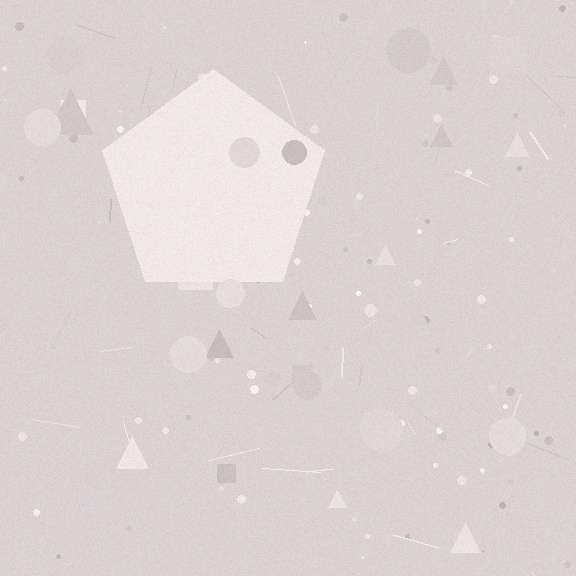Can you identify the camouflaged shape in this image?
The camouflaged shape is a pentagon.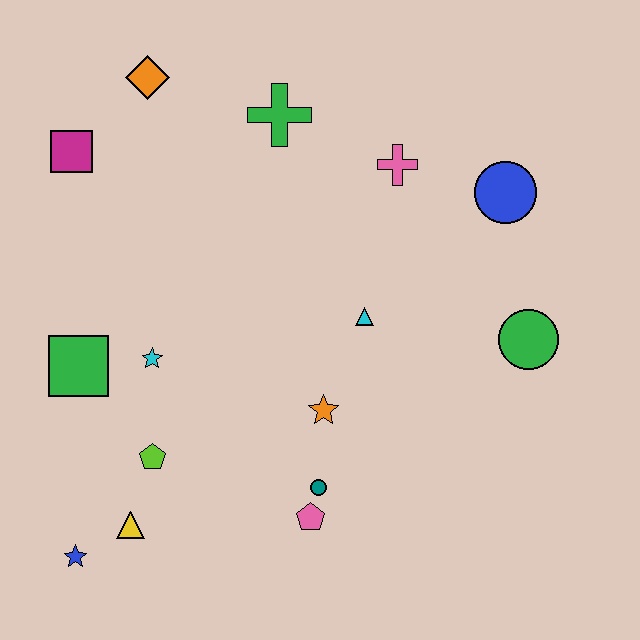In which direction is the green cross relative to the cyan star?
The green cross is above the cyan star.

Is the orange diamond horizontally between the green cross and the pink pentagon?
No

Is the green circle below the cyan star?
No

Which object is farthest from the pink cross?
The blue star is farthest from the pink cross.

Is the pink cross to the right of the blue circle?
No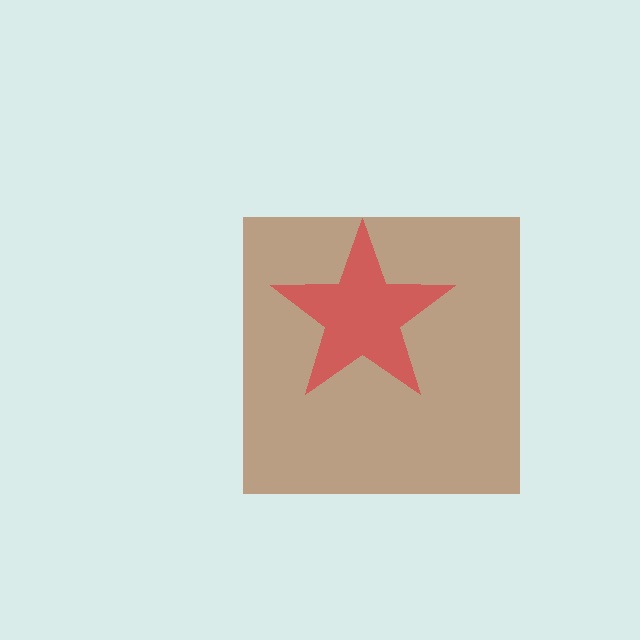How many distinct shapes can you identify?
There are 2 distinct shapes: a brown square, a red star.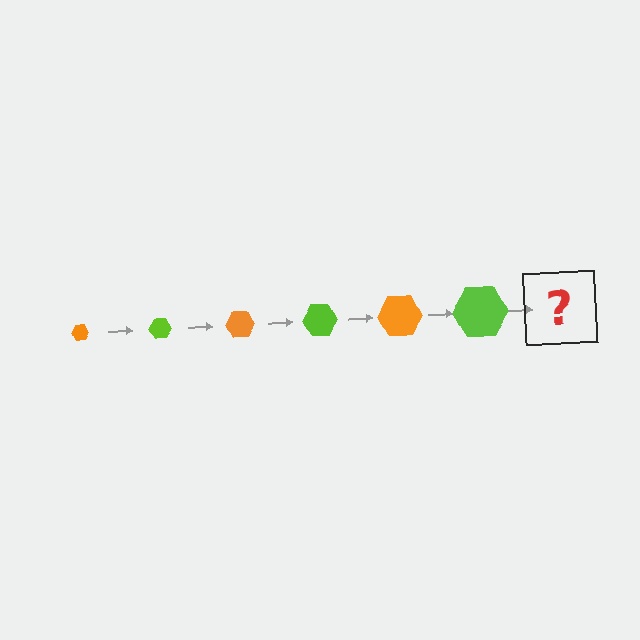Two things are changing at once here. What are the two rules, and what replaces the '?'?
The two rules are that the hexagon grows larger each step and the color cycles through orange and lime. The '?' should be an orange hexagon, larger than the previous one.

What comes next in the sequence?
The next element should be an orange hexagon, larger than the previous one.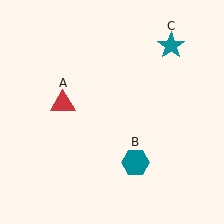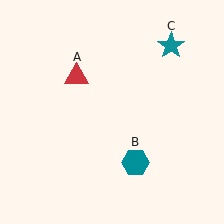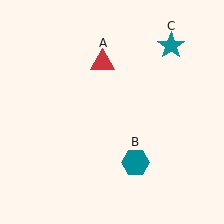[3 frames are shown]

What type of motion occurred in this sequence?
The red triangle (object A) rotated clockwise around the center of the scene.